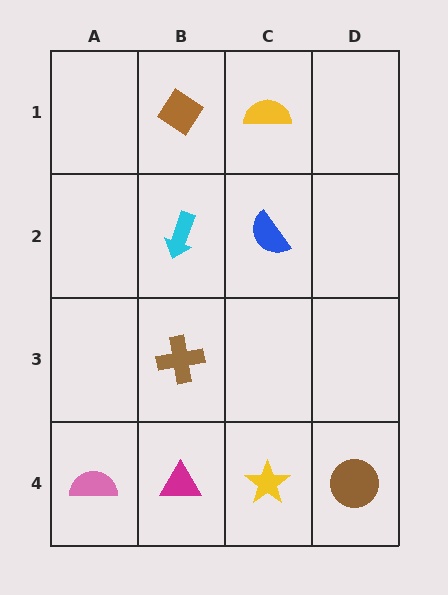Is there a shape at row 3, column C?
No, that cell is empty.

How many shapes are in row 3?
1 shape.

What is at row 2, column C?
A blue semicircle.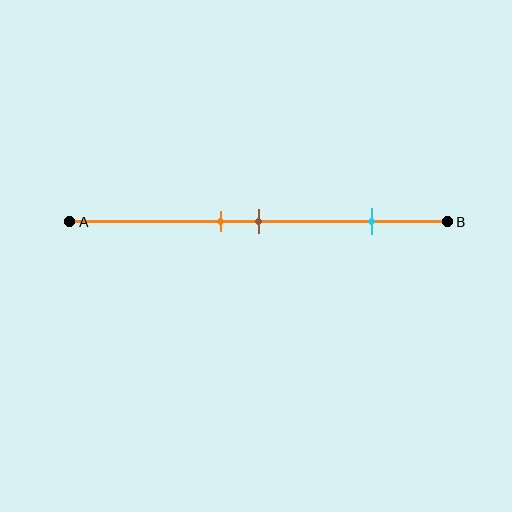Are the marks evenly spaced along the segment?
No, the marks are not evenly spaced.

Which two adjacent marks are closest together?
The orange and brown marks are the closest adjacent pair.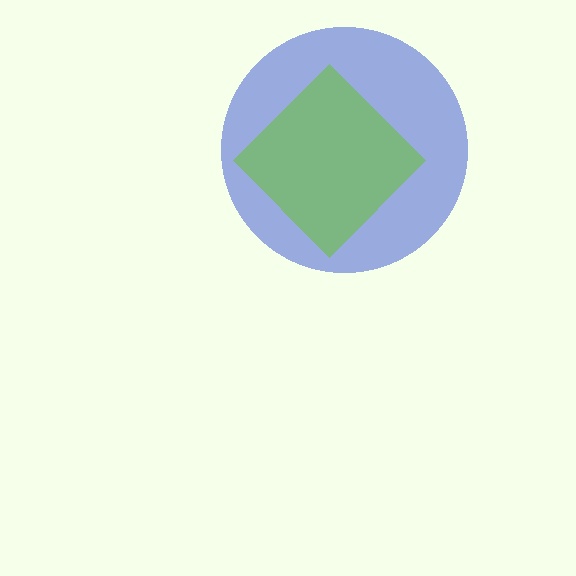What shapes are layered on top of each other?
The layered shapes are: a blue circle, a lime diamond.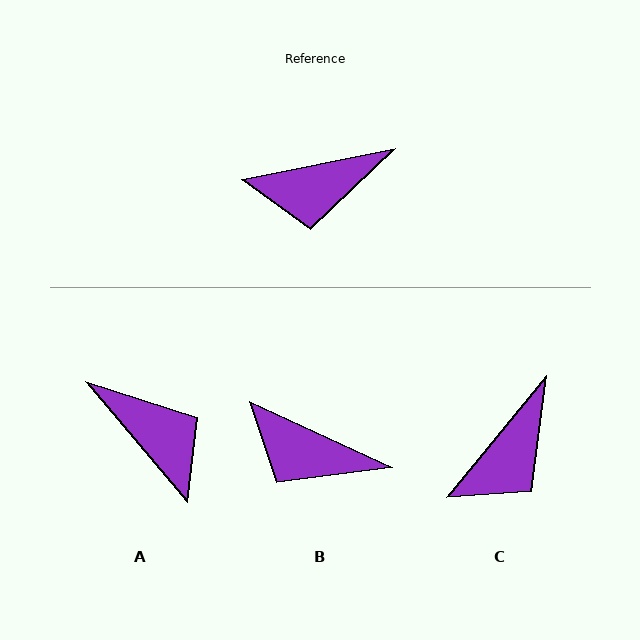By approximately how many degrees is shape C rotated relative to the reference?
Approximately 39 degrees counter-clockwise.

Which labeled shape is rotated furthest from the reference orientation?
A, about 119 degrees away.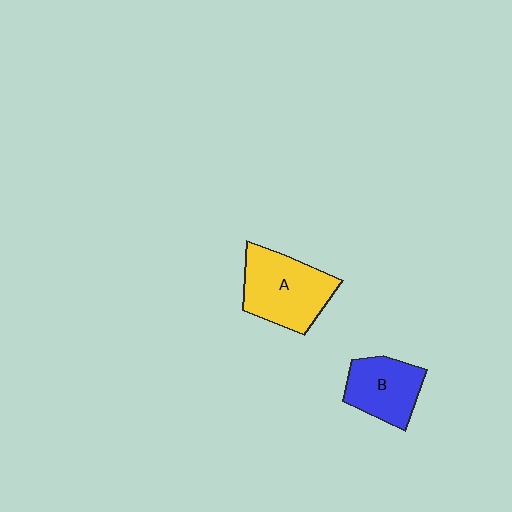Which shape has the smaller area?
Shape B (blue).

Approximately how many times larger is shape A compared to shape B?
Approximately 1.4 times.